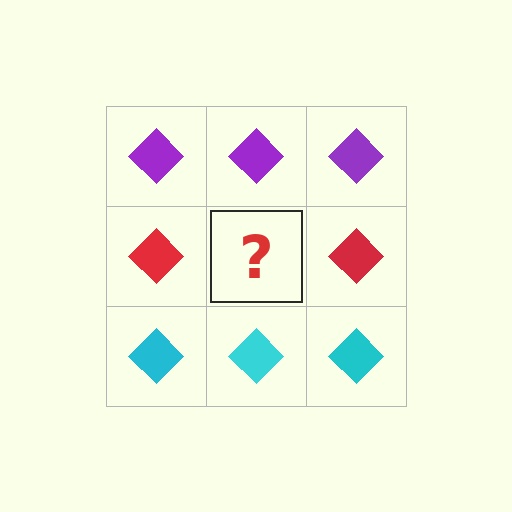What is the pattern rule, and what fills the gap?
The rule is that each row has a consistent color. The gap should be filled with a red diamond.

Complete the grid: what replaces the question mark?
The question mark should be replaced with a red diamond.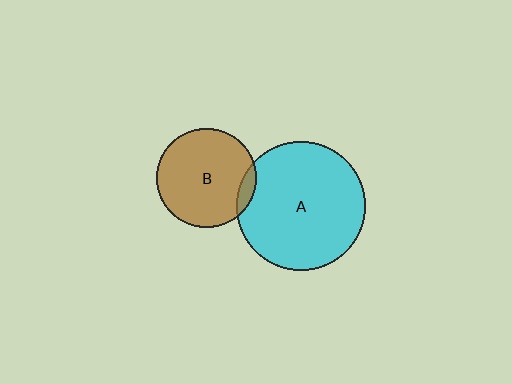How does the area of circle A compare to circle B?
Approximately 1.7 times.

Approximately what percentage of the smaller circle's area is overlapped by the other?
Approximately 10%.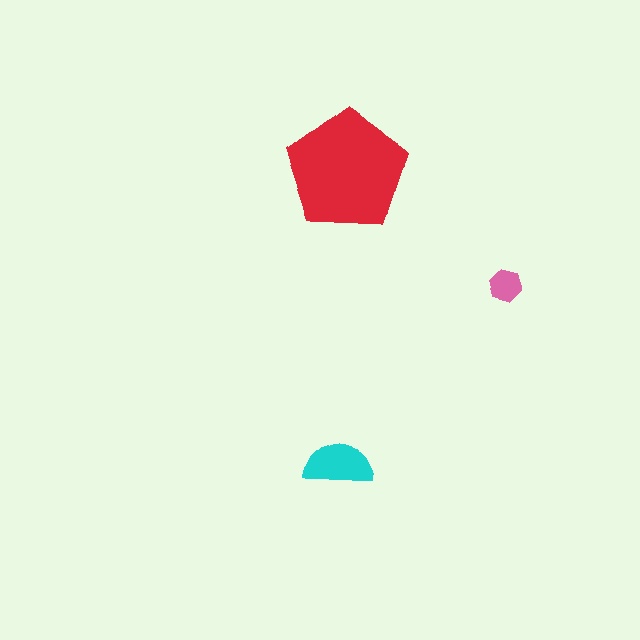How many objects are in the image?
There are 3 objects in the image.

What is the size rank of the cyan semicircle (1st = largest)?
2nd.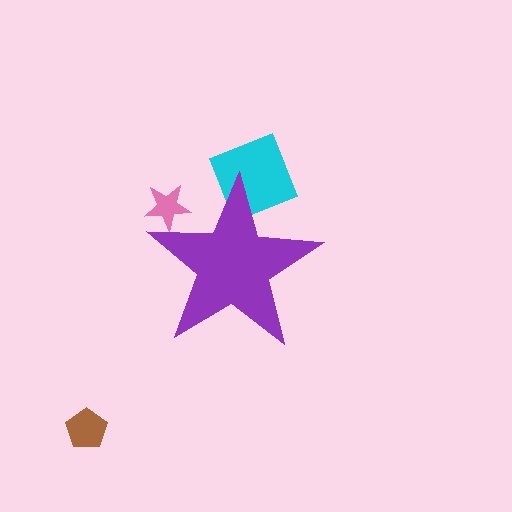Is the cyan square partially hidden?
Yes, the cyan square is partially hidden behind the purple star.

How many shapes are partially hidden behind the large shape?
2 shapes are partially hidden.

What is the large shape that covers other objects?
A purple star.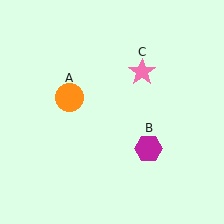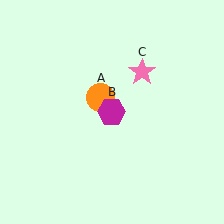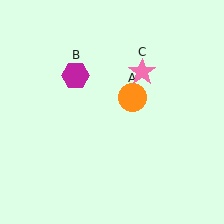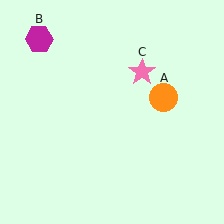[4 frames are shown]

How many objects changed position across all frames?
2 objects changed position: orange circle (object A), magenta hexagon (object B).